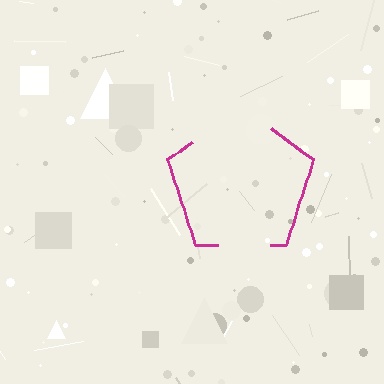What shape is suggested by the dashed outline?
The dashed outline suggests a pentagon.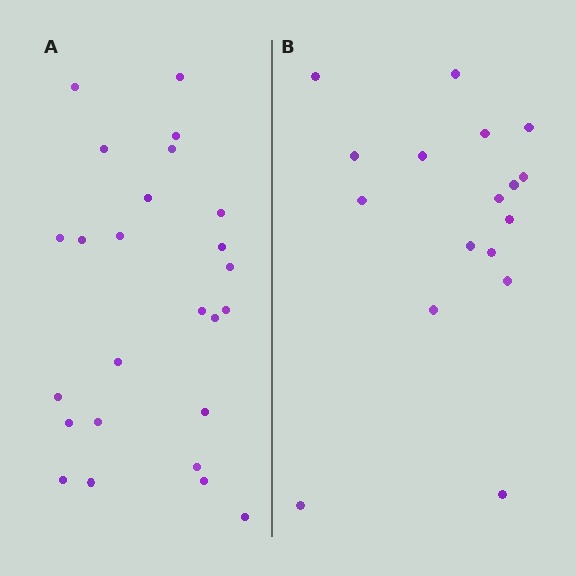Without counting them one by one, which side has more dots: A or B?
Region A (the left region) has more dots.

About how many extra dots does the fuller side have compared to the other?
Region A has roughly 8 or so more dots than region B.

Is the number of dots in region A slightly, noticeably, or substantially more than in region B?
Region A has substantially more. The ratio is roughly 1.5 to 1.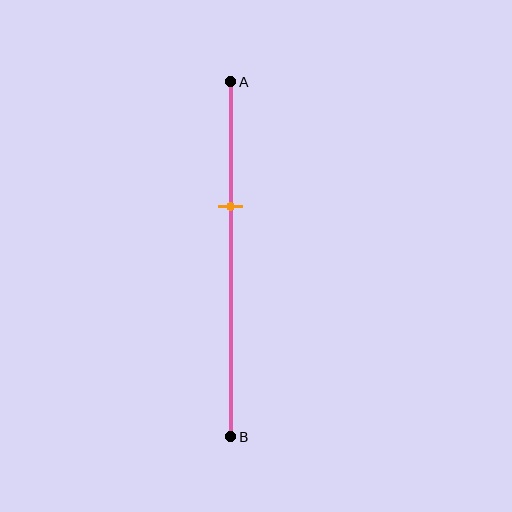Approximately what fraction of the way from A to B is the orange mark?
The orange mark is approximately 35% of the way from A to B.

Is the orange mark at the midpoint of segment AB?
No, the mark is at about 35% from A, not at the 50% midpoint.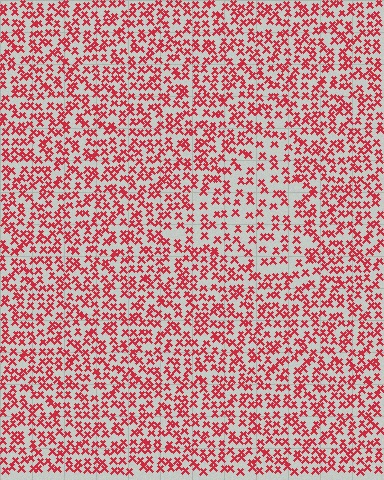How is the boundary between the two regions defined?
The boundary is defined by a change in element density (approximately 1.6x ratio). All elements are the same color, size, and shape.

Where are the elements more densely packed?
The elements are more densely packed outside the triangle boundary.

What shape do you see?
I see a triangle.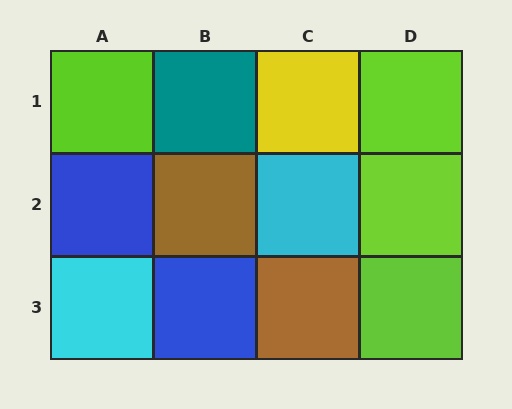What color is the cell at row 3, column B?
Blue.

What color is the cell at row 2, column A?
Blue.